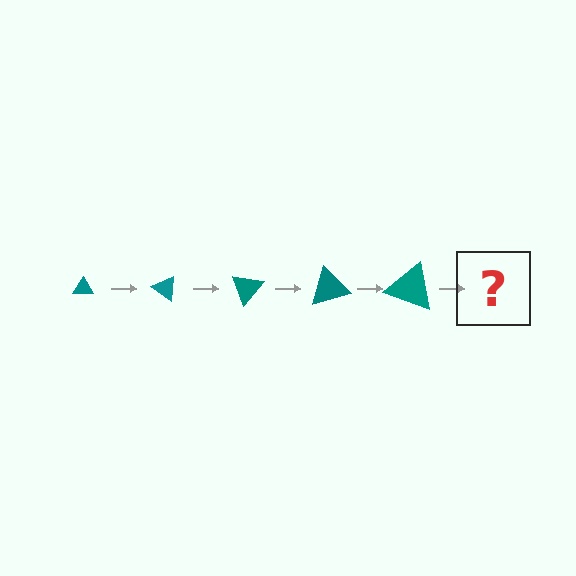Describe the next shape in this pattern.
It should be a triangle, larger than the previous one and rotated 175 degrees from the start.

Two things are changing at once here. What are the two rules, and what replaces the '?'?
The two rules are that the triangle grows larger each step and it rotates 35 degrees each step. The '?' should be a triangle, larger than the previous one and rotated 175 degrees from the start.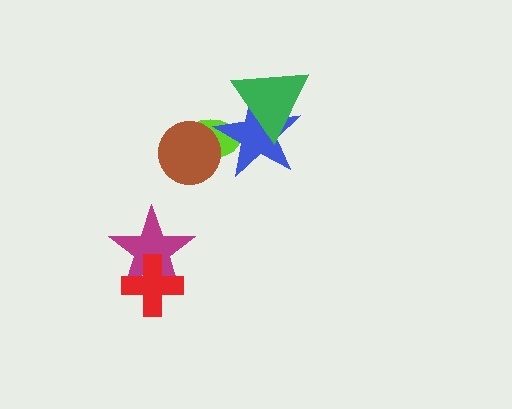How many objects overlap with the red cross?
1 object overlaps with the red cross.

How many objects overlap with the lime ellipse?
2 objects overlap with the lime ellipse.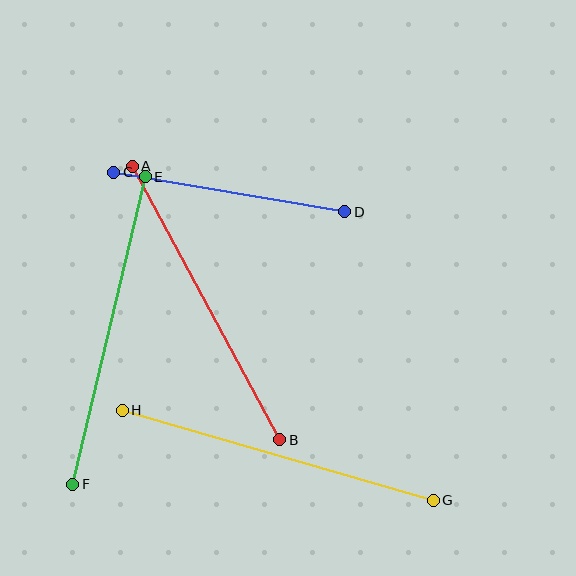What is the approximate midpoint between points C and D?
The midpoint is at approximately (229, 192) pixels.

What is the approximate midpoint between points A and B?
The midpoint is at approximately (206, 303) pixels.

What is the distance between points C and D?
The distance is approximately 234 pixels.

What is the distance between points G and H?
The distance is approximately 324 pixels.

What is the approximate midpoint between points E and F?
The midpoint is at approximately (109, 331) pixels.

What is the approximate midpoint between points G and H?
The midpoint is at approximately (278, 455) pixels.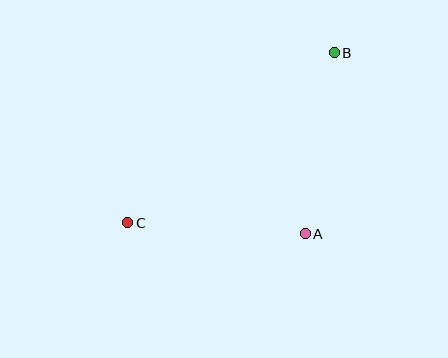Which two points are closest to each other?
Points A and C are closest to each other.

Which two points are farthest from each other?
Points B and C are farthest from each other.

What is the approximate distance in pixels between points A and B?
The distance between A and B is approximately 184 pixels.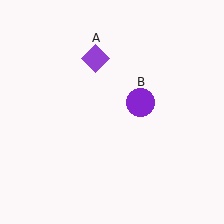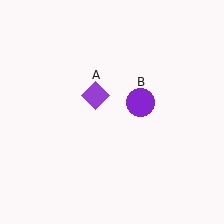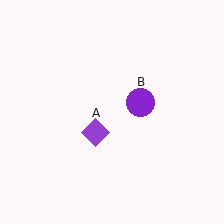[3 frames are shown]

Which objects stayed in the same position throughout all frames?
Purple circle (object B) remained stationary.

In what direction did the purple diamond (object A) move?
The purple diamond (object A) moved down.